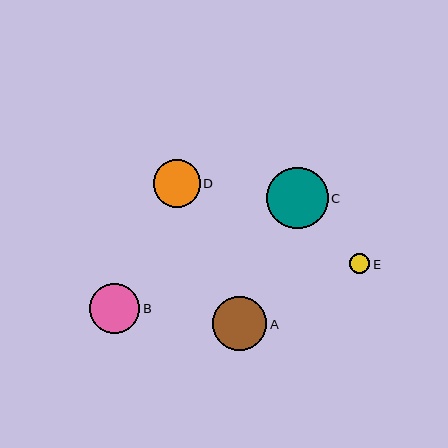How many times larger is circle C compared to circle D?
Circle C is approximately 1.3 times the size of circle D.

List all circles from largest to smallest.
From largest to smallest: C, A, B, D, E.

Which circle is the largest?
Circle C is the largest with a size of approximately 61 pixels.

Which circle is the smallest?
Circle E is the smallest with a size of approximately 20 pixels.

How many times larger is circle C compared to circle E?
Circle C is approximately 3.0 times the size of circle E.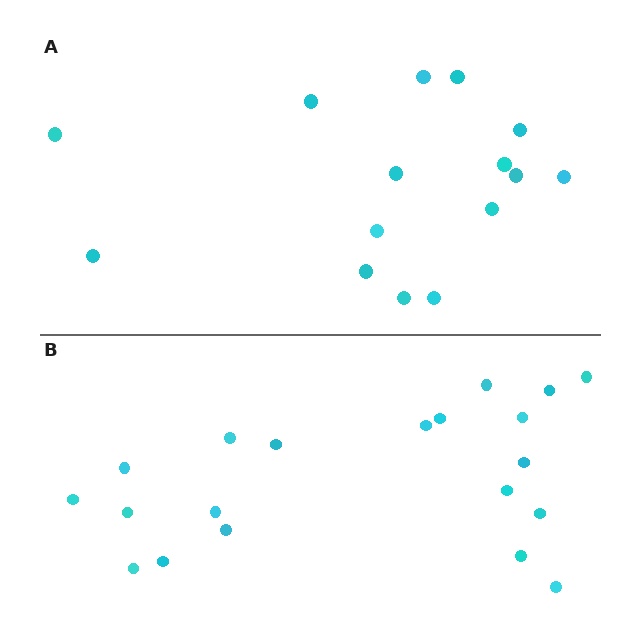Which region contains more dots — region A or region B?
Region B (the bottom region) has more dots.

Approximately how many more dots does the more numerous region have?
Region B has about 5 more dots than region A.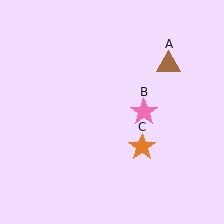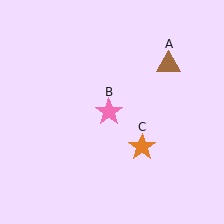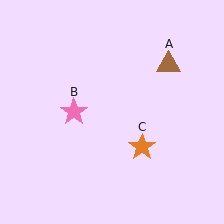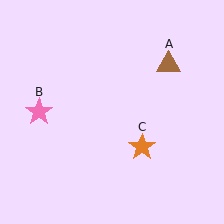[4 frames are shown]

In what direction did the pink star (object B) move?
The pink star (object B) moved left.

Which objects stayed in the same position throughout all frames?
Brown triangle (object A) and orange star (object C) remained stationary.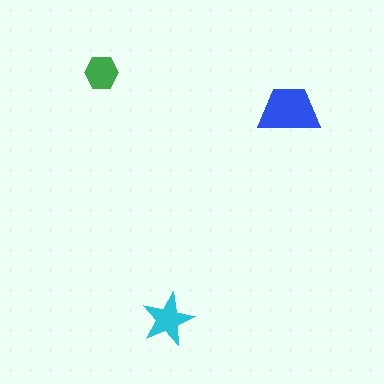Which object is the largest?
The blue trapezoid.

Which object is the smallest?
The green hexagon.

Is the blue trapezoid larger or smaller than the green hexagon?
Larger.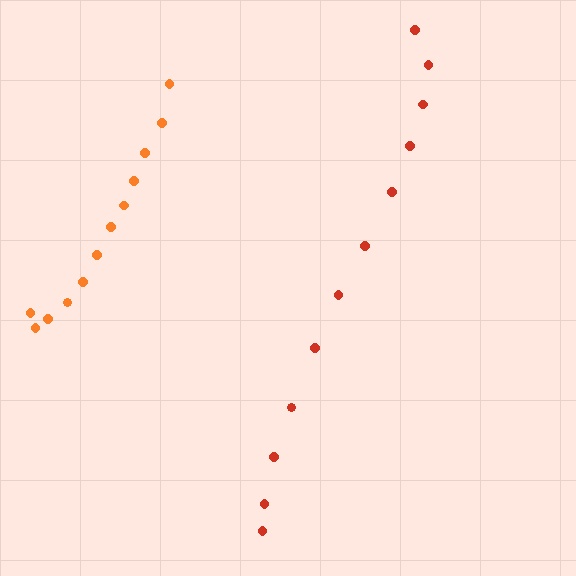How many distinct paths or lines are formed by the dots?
There are 2 distinct paths.